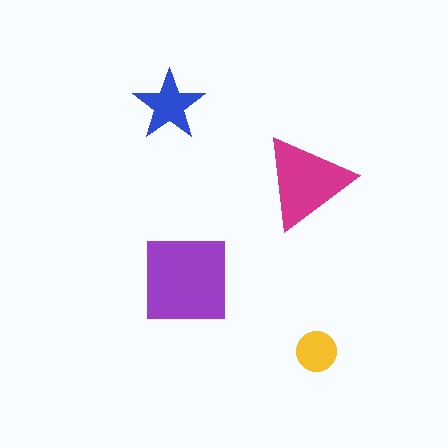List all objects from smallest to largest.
The yellow circle, the blue star, the magenta triangle, the purple square.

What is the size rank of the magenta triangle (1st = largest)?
2nd.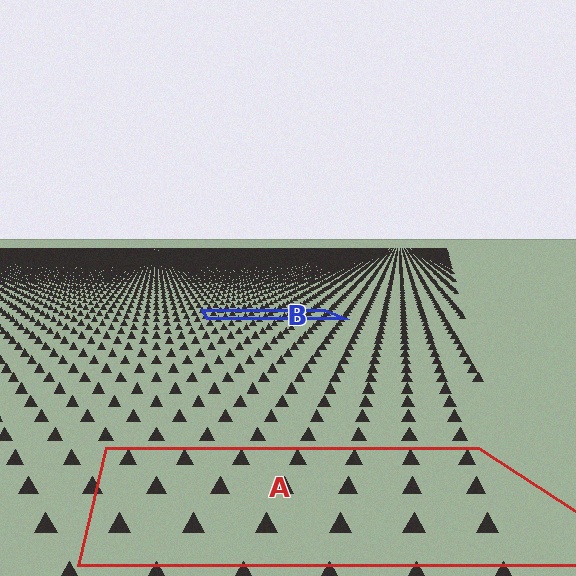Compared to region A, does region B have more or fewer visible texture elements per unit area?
Region B has more texture elements per unit area — they are packed more densely because it is farther away.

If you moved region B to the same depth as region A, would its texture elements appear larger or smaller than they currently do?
They would appear larger. At a closer depth, the same texture elements are projected at a bigger on-screen size.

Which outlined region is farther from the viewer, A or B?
Region B is farther from the viewer — the texture elements inside it appear smaller and more densely packed.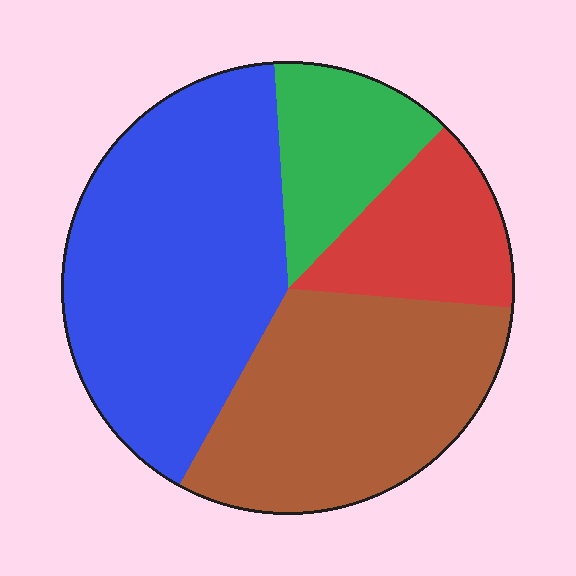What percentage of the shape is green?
Green covers roughly 15% of the shape.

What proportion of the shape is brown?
Brown takes up between a sixth and a third of the shape.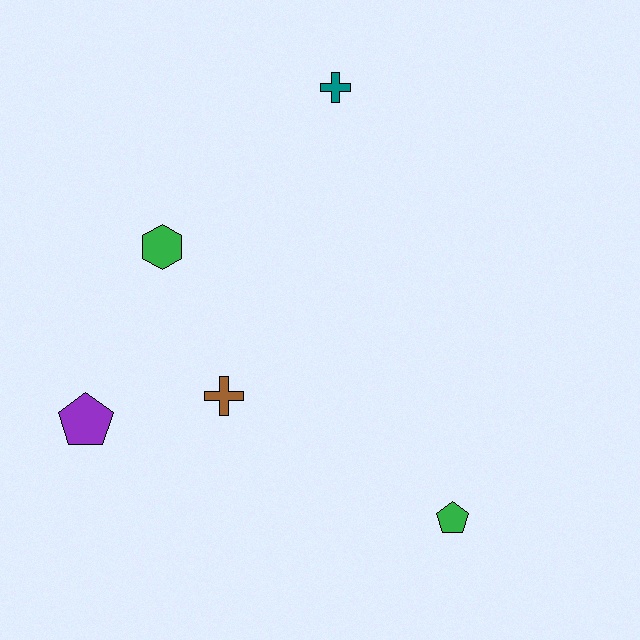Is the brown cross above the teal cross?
No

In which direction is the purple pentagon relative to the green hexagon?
The purple pentagon is below the green hexagon.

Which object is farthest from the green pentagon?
The teal cross is farthest from the green pentagon.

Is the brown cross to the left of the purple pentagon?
No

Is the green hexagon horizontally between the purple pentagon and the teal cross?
Yes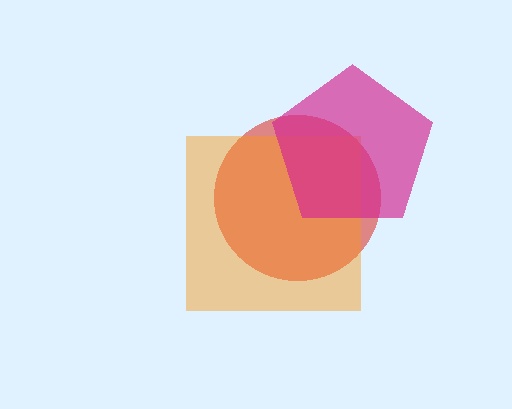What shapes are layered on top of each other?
The layered shapes are: a red circle, an orange square, a magenta pentagon.